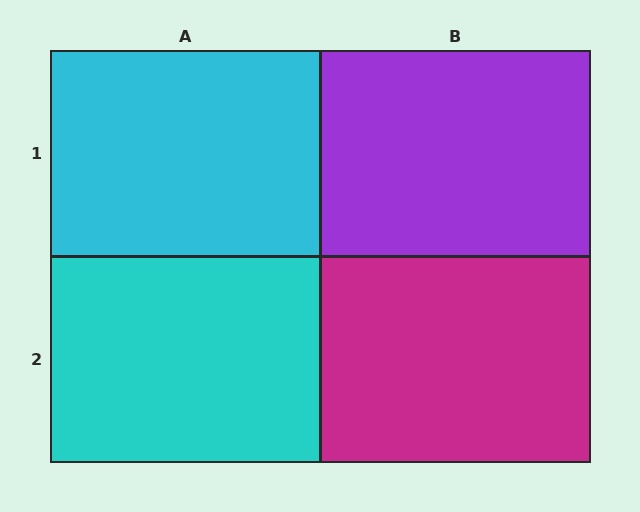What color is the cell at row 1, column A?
Cyan.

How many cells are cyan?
2 cells are cyan.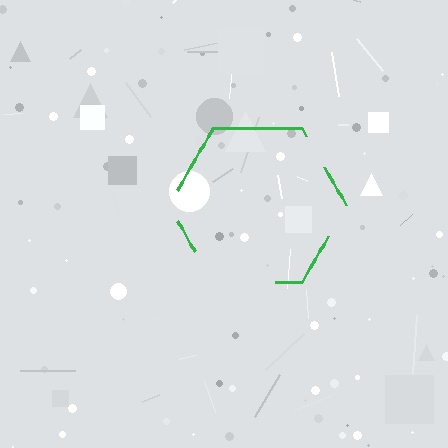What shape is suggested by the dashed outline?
The dashed outline suggests a hexagon.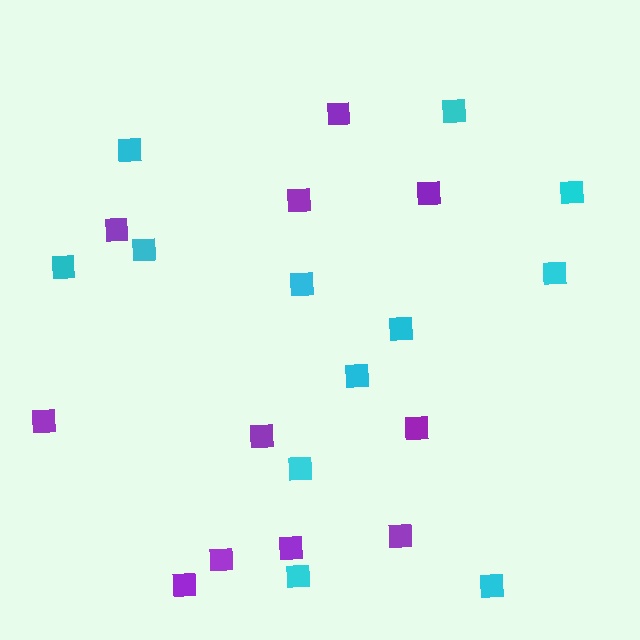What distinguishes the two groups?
There are 2 groups: one group of purple squares (11) and one group of cyan squares (12).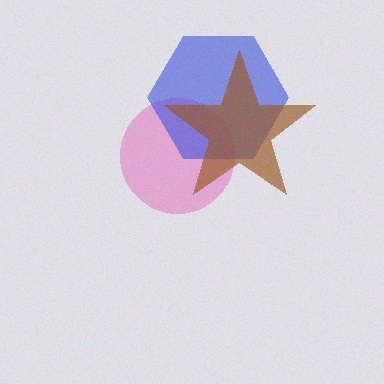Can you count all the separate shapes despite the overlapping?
Yes, there are 3 separate shapes.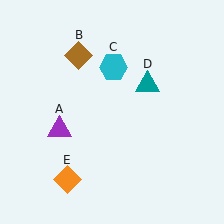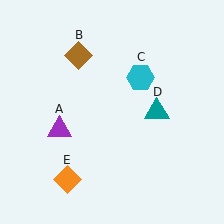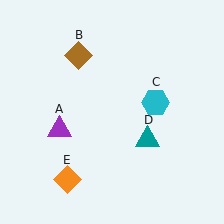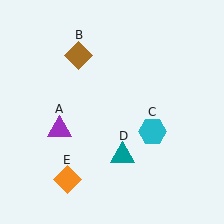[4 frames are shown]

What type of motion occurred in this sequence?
The cyan hexagon (object C), teal triangle (object D) rotated clockwise around the center of the scene.